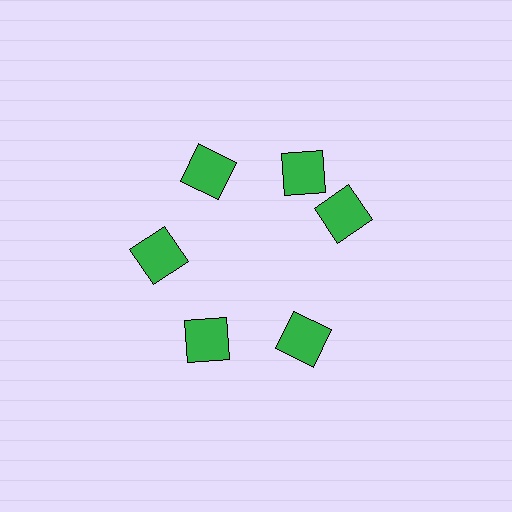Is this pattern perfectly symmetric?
No. The 6 green squares are arranged in a ring, but one element near the 3 o'clock position is rotated out of alignment along the ring, breaking the 6-fold rotational symmetry.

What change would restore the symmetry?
The symmetry would be restored by rotating it back into even spacing with its neighbors so that all 6 squares sit at equal angles and equal distance from the center.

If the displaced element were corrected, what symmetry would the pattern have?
It would have 6-fold rotational symmetry — the pattern would map onto itself every 60 degrees.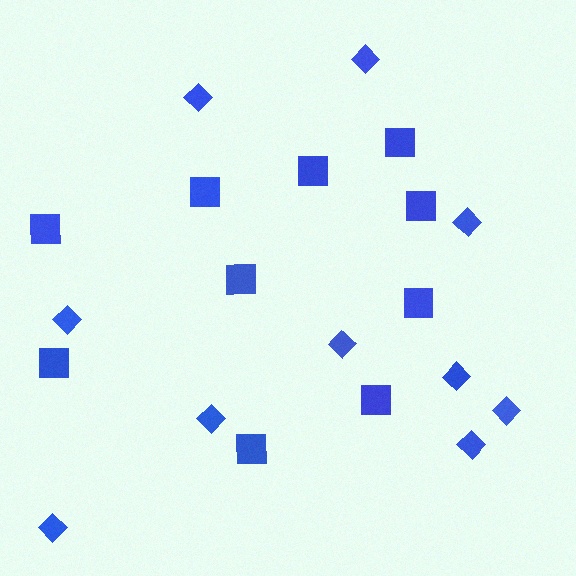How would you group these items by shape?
There are 2 groups: one group of squares (10) and one group of diamonds (10).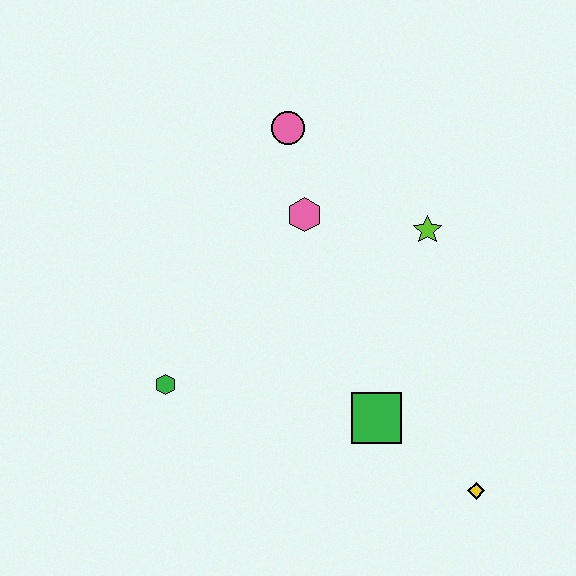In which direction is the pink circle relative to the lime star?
The pink circle is to the left of the lime star.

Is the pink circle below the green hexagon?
No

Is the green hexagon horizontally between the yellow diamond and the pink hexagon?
No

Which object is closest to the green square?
The yellow diamond is closest to the green square.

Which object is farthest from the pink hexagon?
The yellow diamond is farthest from the pink hexagon.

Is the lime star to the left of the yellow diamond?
Yes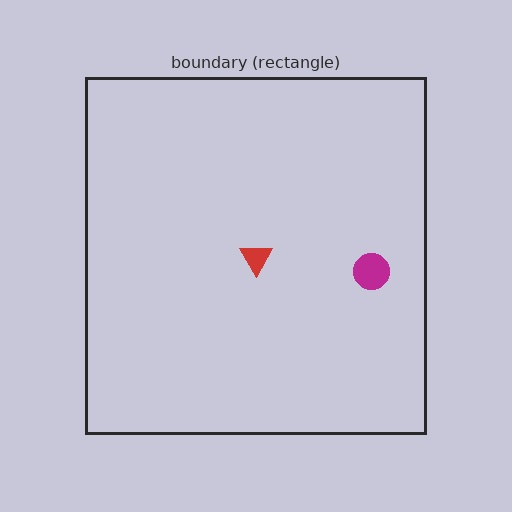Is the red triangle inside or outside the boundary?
Inside.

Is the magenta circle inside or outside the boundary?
Inside.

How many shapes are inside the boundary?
2 inside, 0 outside.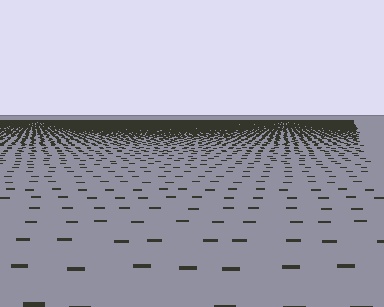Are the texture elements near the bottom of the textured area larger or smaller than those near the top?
Larger. Near the bottom, elements are closer to the viewer and appear at a bigger on-screen size.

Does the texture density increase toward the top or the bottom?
Density increases toward the top.